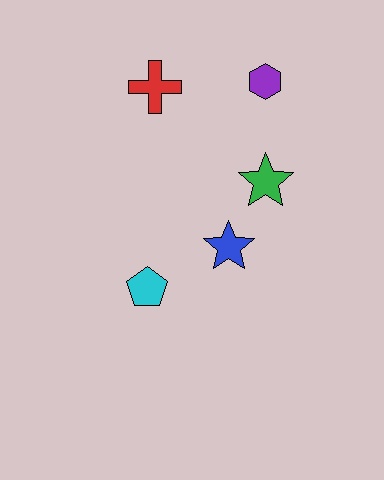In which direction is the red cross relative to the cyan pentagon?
The red cross is above the cyan pentagon.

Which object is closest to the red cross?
The purple hexagon is closest to the red cross.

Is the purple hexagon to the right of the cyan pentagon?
Yes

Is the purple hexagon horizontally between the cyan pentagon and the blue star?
No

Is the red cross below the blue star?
No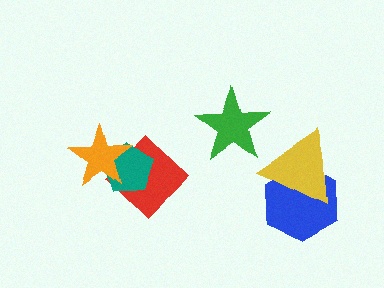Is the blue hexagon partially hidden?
Yes, it is partially covered by another shape.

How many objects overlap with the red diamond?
2 objects overlap with the red diamond.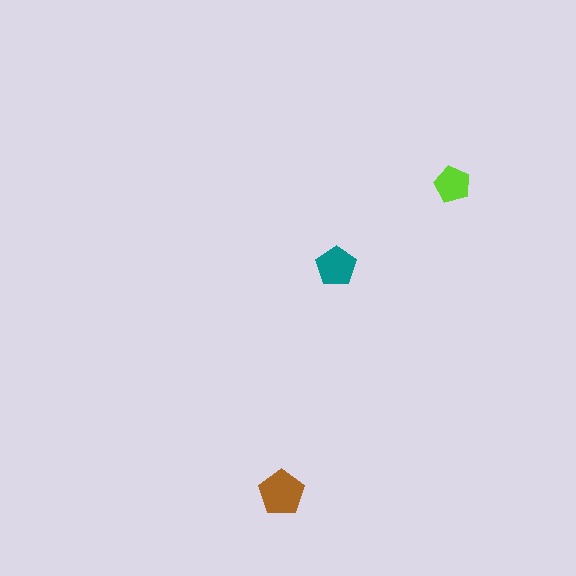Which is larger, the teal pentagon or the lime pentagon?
The teal one.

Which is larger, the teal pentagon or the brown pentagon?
The brown one.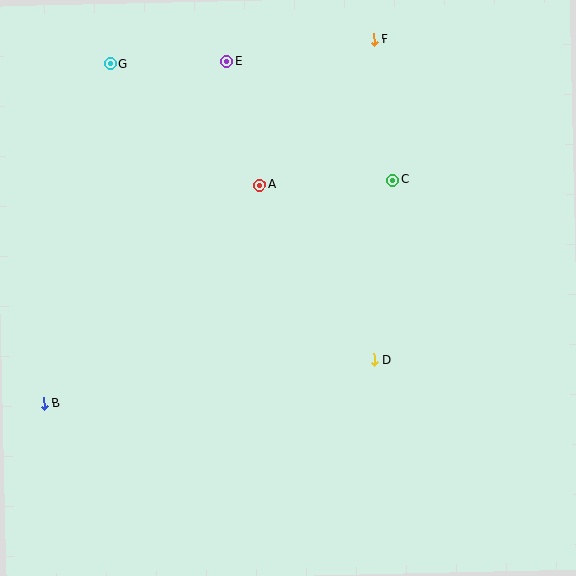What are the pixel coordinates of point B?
Point B is at (44, 404).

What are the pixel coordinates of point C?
Point C is at (392, 180).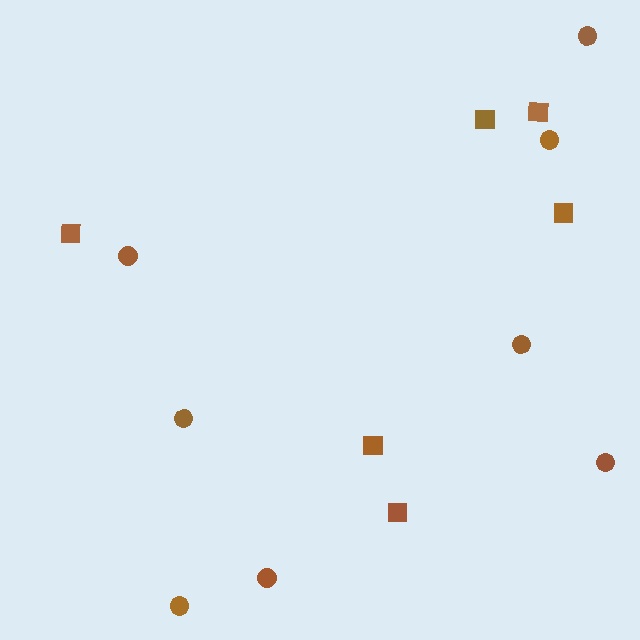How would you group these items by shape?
There are 2 groups: one group of circles (8) and one group of squares (6).